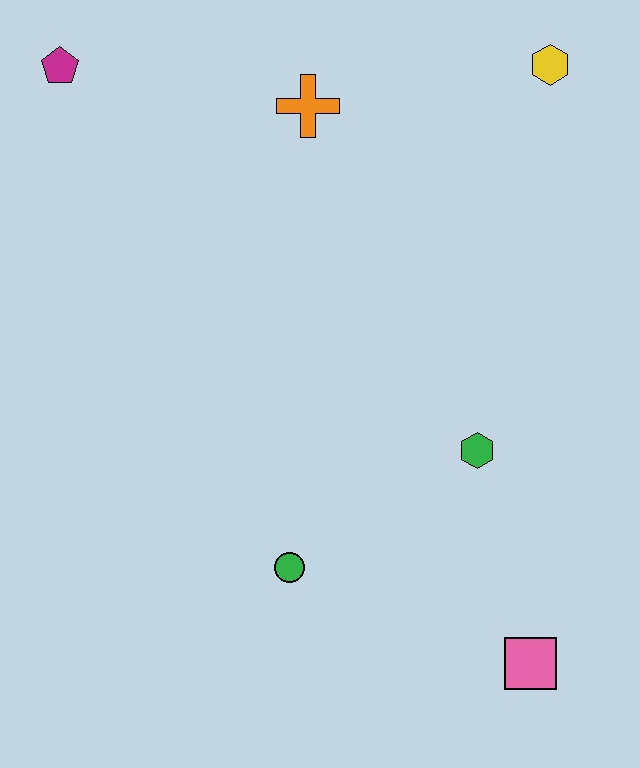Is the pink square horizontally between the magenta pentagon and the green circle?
No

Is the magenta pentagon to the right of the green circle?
No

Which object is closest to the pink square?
The green hexagon is closest to the pink square.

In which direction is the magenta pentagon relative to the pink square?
The magenta pentagon is above the pink square.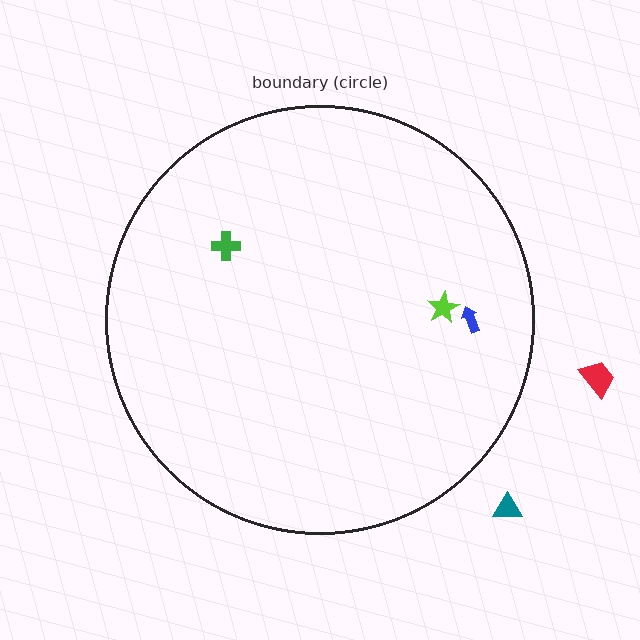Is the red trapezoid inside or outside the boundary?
Outside.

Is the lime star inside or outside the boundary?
Inside.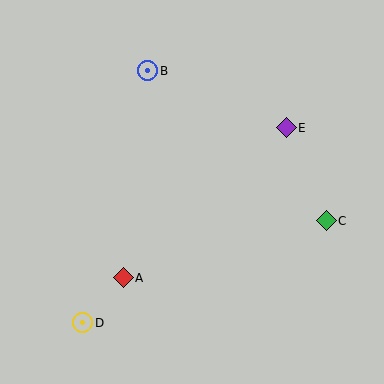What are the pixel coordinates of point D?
Point D is at (83, 323).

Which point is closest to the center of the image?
Point A at (123, 278) is closest to the center.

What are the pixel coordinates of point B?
Point B is at (148, 71).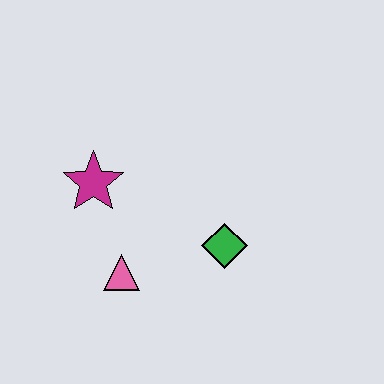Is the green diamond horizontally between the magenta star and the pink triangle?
No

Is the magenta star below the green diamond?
No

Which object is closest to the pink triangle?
The magenta star is closest to the pink triangle.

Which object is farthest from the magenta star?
The green diamond is farthest from the magenta star.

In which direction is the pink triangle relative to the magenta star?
The pink triangle is below the magenta star.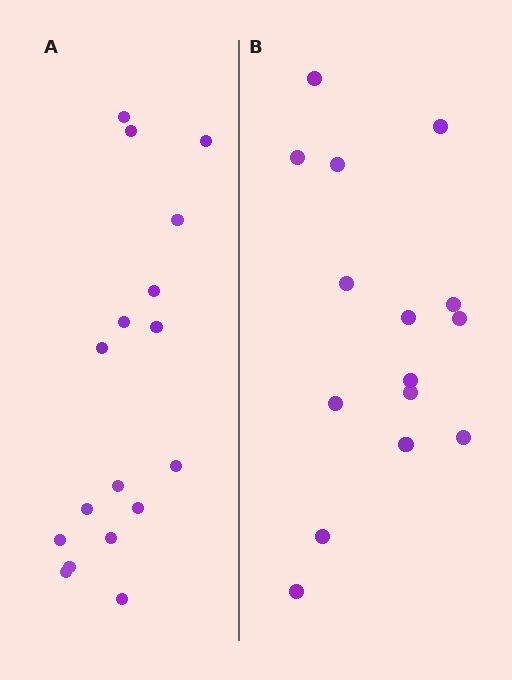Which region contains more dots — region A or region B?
Region A (the left region) has more dots.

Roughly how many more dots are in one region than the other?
Region A has just a few more — roughly 2 or 3 more dots than region B.